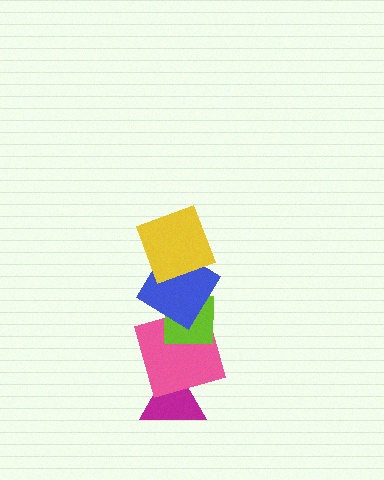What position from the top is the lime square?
The lime square is 3rd from the top.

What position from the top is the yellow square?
The yellow square is 1st from the top.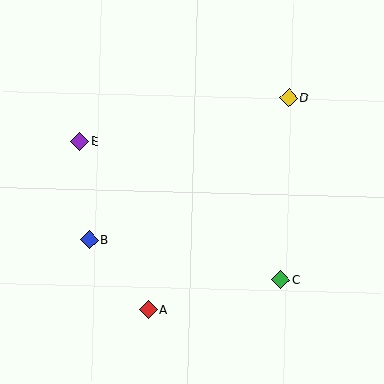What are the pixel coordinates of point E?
Point E is at (80, 142).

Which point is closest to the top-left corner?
Point E is closest to the top-left corner.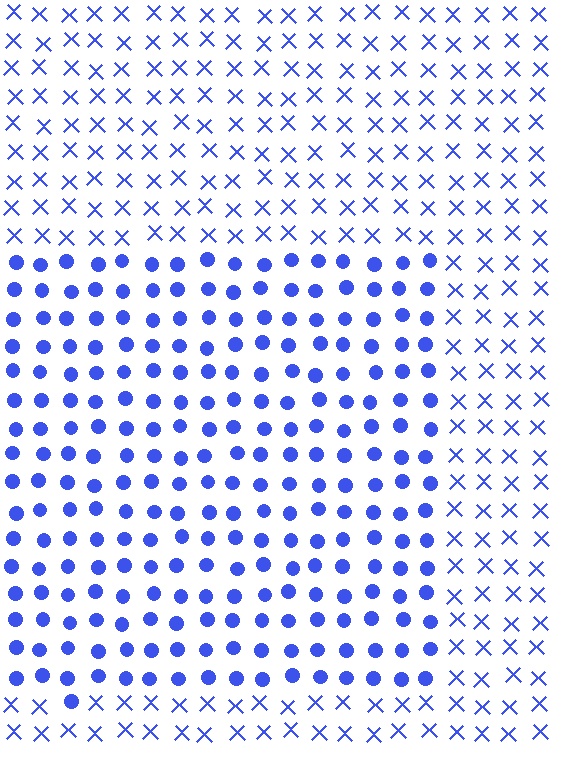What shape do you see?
I see a rectangle.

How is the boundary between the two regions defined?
The boundary is defined by a change in element shape: circles inside vs. X marks outside. All elements share the same color and spacing.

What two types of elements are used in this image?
The image uses circles inside the rectangle region and X marks outside it.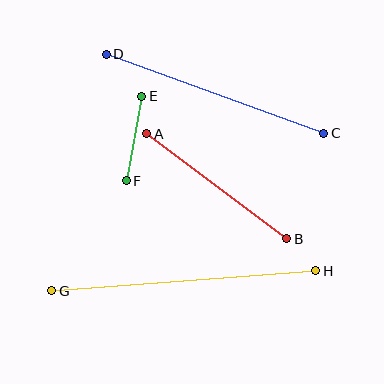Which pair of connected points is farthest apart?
Points G and H are farthest apart.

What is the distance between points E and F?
The distance is approximately 86 pixels.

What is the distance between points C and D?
The distance is approximately 231 pixels.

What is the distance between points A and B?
The distance is approximately 175 pixels.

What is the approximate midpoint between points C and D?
The midpoint is at approximately (215, 94) pixels.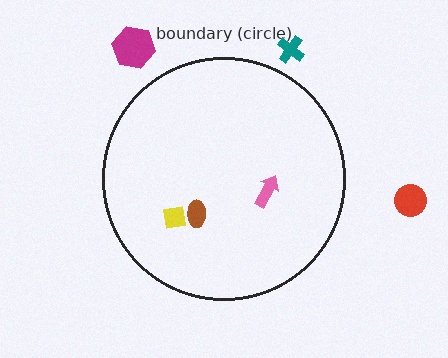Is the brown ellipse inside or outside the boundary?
Inside.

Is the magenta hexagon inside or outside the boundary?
Outside.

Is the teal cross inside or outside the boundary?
Outside.